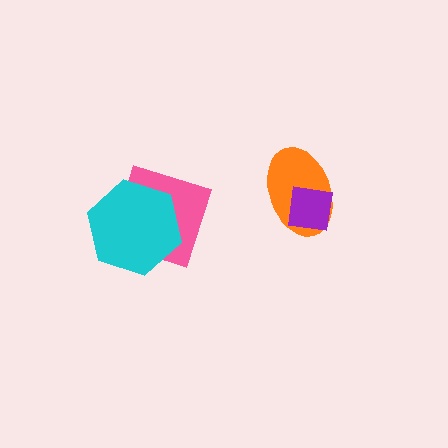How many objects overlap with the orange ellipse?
1 object overlaps with the orange ellipse.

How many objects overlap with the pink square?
1 object overlaps with the pink square.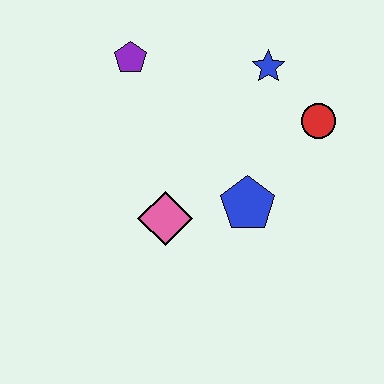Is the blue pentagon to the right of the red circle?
No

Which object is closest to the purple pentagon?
The blue star is closest to the purple pentagon.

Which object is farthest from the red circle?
The purple pentagon is farthest from the red circle.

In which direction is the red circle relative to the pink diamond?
The red circle is to the right of the pink diamond.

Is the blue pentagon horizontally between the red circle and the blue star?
No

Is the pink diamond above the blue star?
No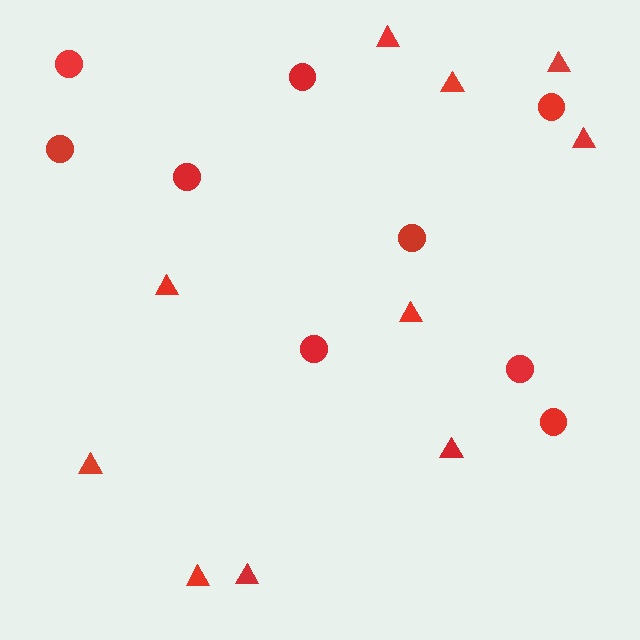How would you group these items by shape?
There are 2 groups: one group of circles (9) and one group of triangles (10).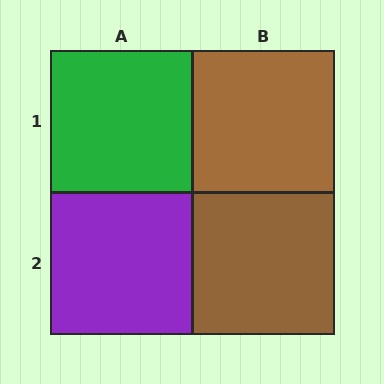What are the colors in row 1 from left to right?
Green, brown.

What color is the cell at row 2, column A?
Purple.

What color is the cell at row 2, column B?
Brown.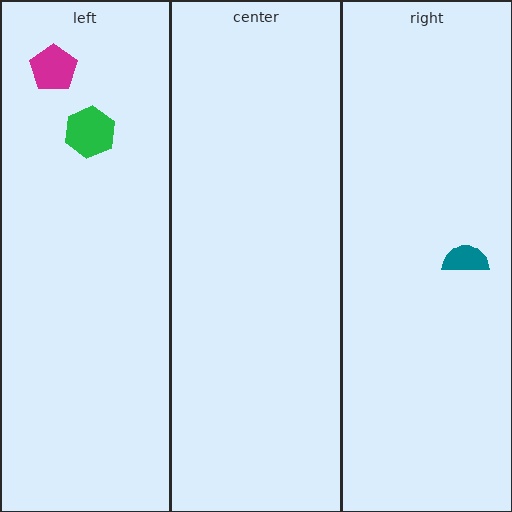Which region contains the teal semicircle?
The right region.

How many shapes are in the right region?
1.